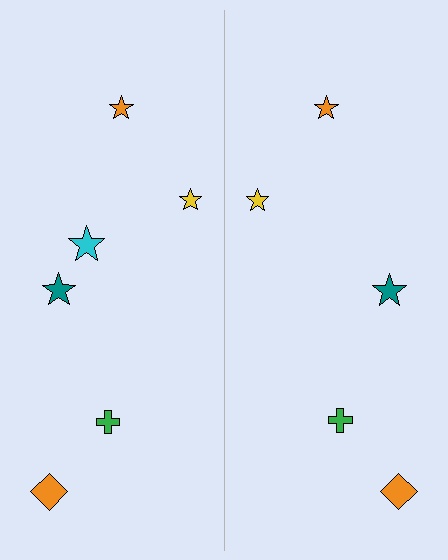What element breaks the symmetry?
A cyan star is missing from the right side.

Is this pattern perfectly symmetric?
No, the pattern is not perfectly symmetric. A cyan star is missing from the right side.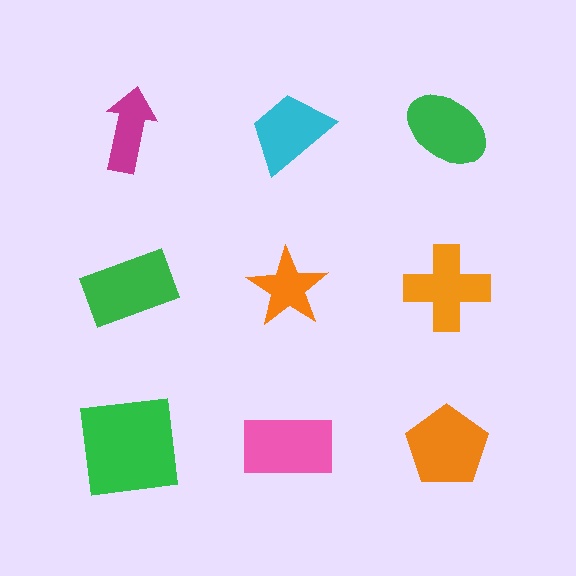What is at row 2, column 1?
A green rectangle.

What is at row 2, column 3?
An orange cross.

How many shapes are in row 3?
3 shapes.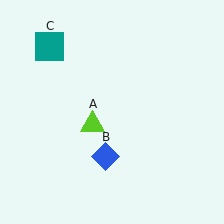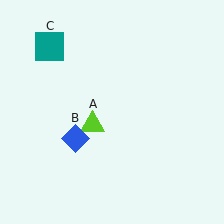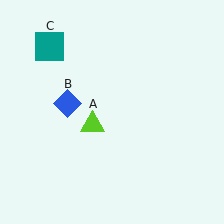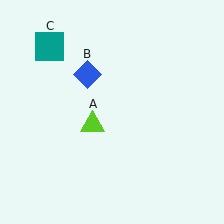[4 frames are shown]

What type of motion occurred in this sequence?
The blue diamond (object B) rotated clockwise around the center of the scene.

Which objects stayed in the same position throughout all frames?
Lime triangle (object A) and teal square (object C) remained stationary.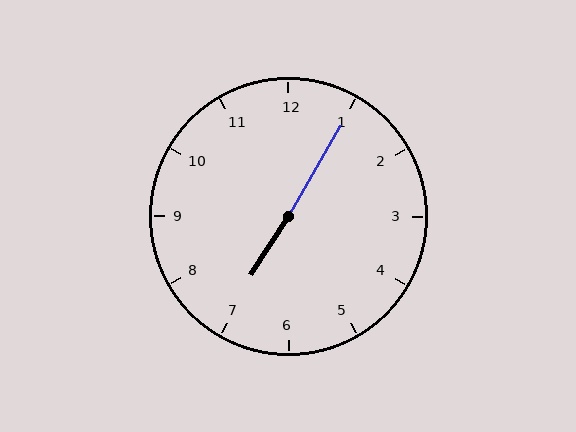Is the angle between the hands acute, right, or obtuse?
It is obtuse.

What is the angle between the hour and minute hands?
Approximately 178 degrees.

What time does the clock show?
7:05.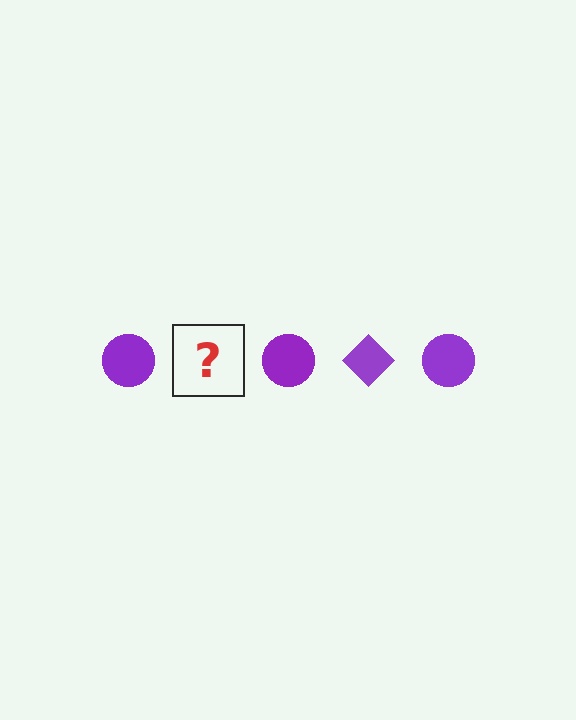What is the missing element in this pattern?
The missing element is a purple diamond.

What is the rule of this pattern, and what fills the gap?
The rule is that the pattern cycles through circle, diamond shapes in purple. The gap should be filled with a purple diamond.